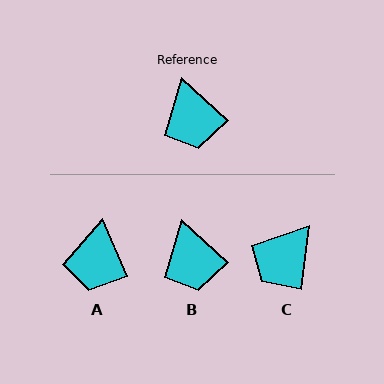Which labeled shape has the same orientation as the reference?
B.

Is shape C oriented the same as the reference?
No, it is off by about 54 degrees.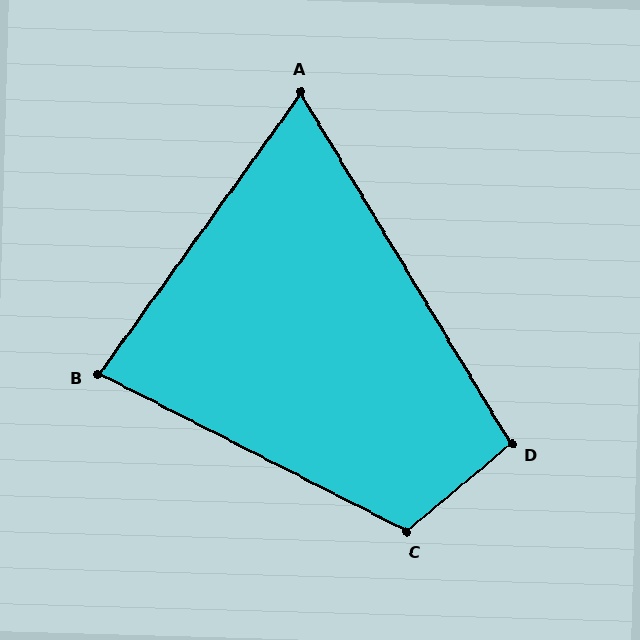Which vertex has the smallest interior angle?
A, at approximately 67 degrees.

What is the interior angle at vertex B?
Approximately 81 degrees (acute).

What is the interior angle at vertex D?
Approximately 99 degrees (obtuse).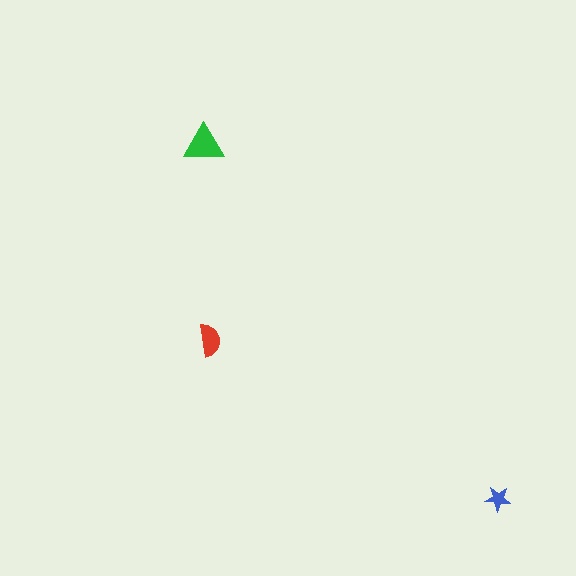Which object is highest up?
The green triangle is topmost.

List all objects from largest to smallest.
The green triangle, the red semicircle, the blue star.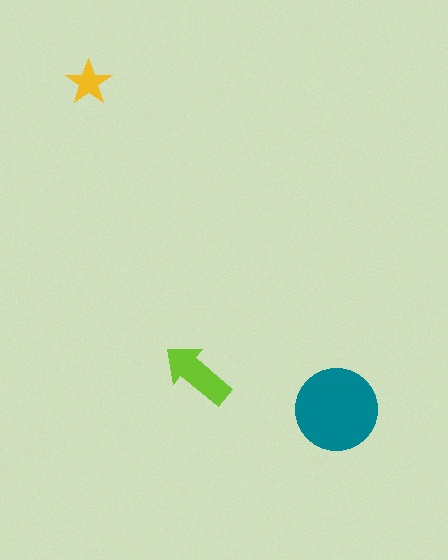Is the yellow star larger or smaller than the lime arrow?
Smaller.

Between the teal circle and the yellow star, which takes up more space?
The teal circle.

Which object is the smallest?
The yellow star.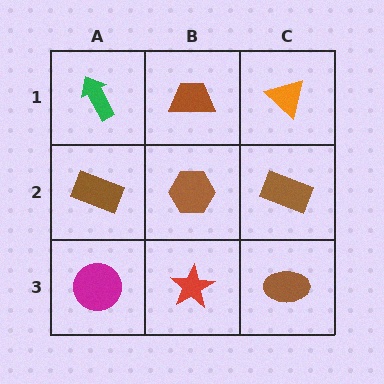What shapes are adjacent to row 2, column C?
An orange triangle (row 1, column C), a brown ellipse (row 3, column C), a brown hexagon (row 2, column B).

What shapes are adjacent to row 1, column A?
A brown rectangle (row 2, column A), a brown trapezoid (row 1, column B).